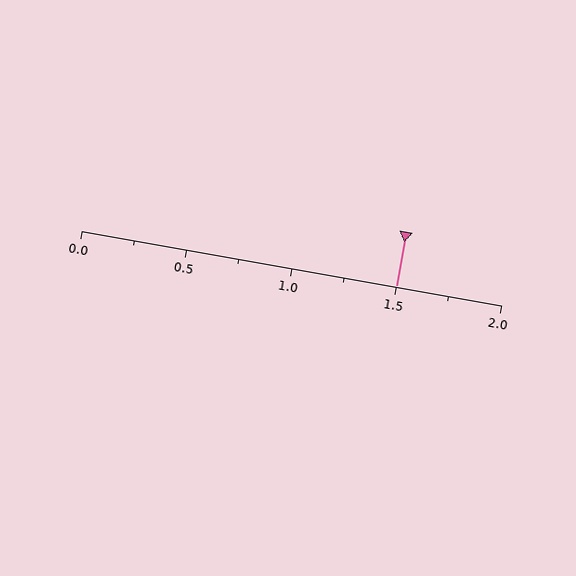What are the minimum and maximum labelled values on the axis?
The axis runs from 0.0 to 2.0.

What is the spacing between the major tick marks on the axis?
The major ticks are spaced 0.5 apart.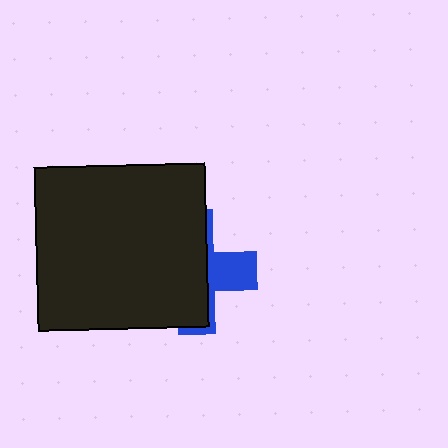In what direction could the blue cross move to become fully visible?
The blue cross could move right. That would shift it out from behind the black rectangle entirely.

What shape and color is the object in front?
The object in front is a black rectangle.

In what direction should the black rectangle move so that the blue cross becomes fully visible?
The black rectangle should move left. That is the shortest direction to clear the overlap and leave the blue cross fully visible.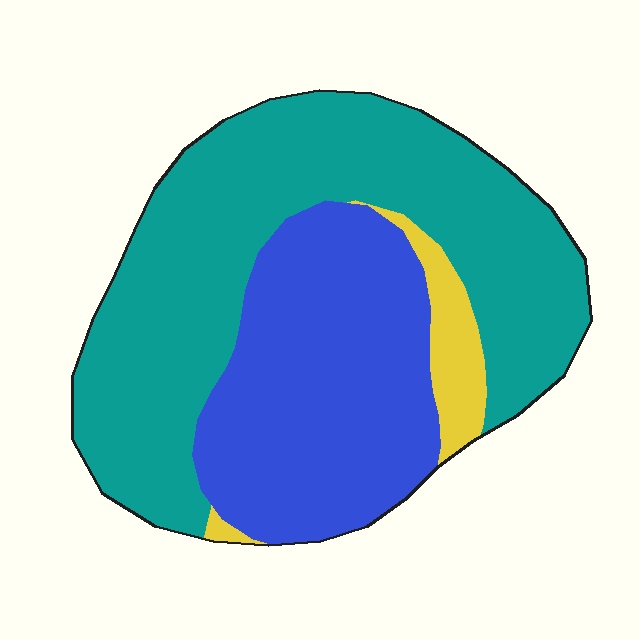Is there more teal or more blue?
Teal.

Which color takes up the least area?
Yellow, at roughly 5%.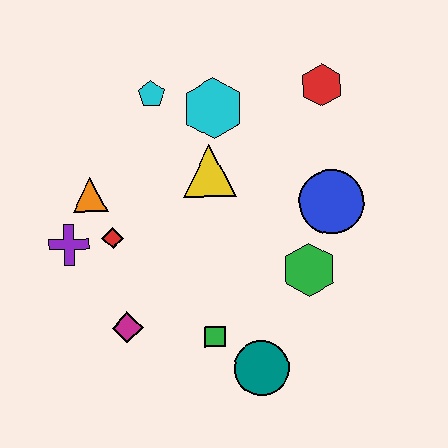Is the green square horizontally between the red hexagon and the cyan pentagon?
Yes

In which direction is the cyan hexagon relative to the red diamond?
The cyan hexagon is above the red diamond.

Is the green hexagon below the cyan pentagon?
Yes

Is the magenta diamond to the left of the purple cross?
No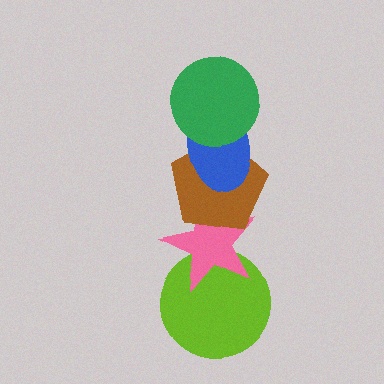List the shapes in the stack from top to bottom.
From top to bottom: the green circle, the blue ellipse, the brown pentagon, the pink star, the lime circle.